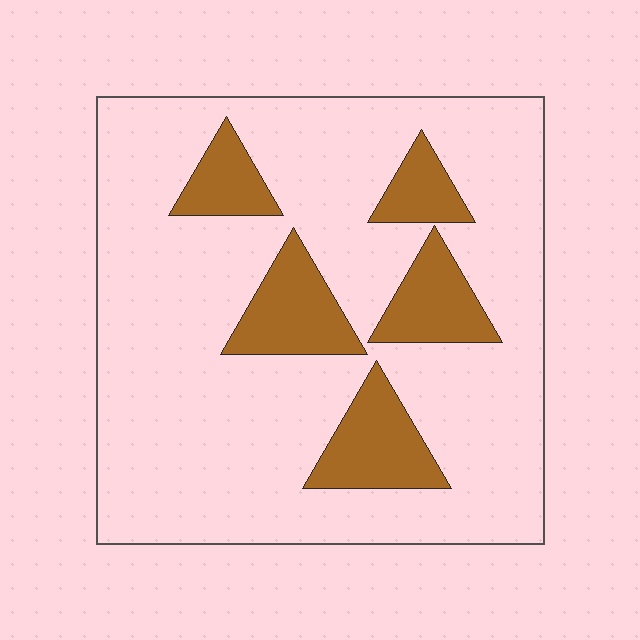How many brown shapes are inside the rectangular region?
5.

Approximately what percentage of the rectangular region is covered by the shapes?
Approximately 20%.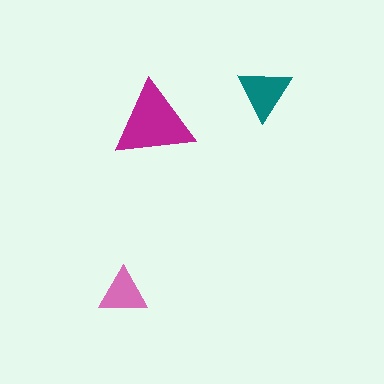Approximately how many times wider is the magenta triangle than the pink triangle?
About 1.5 times wider.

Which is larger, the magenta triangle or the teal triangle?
The magenta one.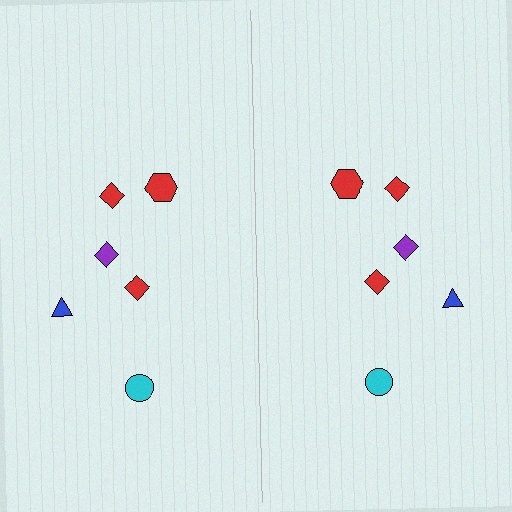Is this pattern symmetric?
Yes, this pattern has bilateral (reflection) symmetry.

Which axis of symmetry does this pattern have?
The pattern has a vertical axis of symmetry running through the center of the image.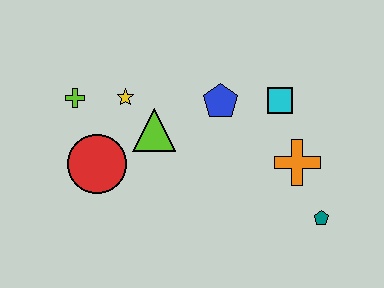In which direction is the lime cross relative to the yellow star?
The lime cross is to the left of the yellow star.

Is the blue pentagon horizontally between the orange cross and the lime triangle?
Yes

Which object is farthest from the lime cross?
The teal pentagon is farthest from the lime cross.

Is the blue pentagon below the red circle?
No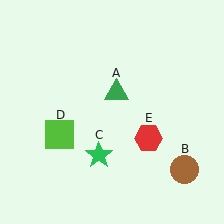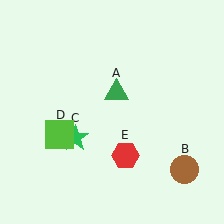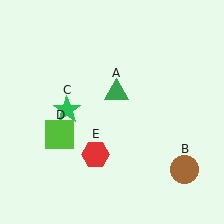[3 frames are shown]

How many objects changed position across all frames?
2 objects changed position: green star (object C), red hexagon (object E).